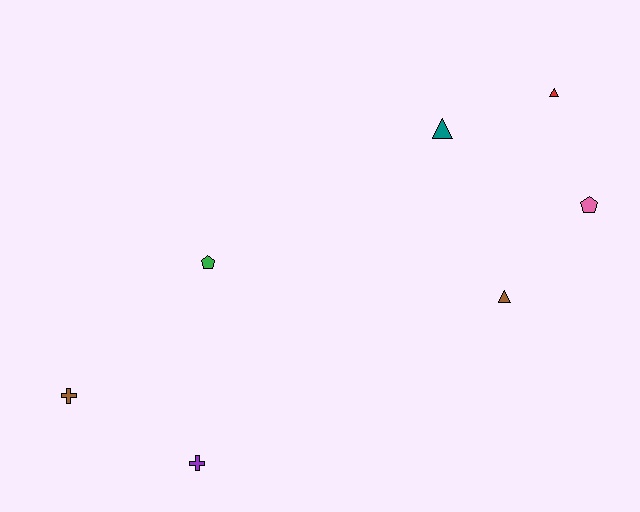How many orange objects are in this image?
There are no orange objects.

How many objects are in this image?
There are 7 objects.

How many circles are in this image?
There are no circles.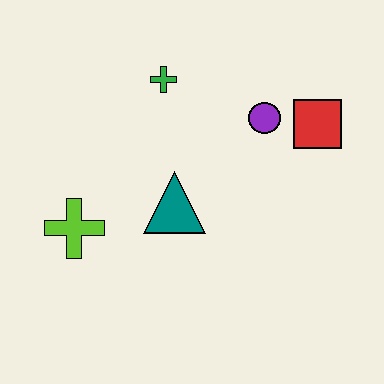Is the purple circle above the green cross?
No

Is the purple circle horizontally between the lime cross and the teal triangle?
No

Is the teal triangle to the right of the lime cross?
Yes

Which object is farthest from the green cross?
The lime cross is farthest from the green cross.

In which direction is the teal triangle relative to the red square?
The teal triangle is to the left of the red square.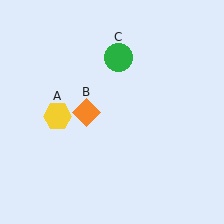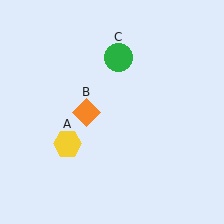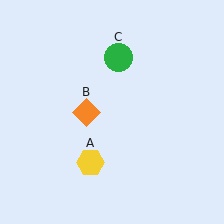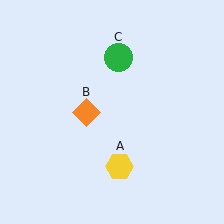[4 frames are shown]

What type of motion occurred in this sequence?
The yellow hexagon (object A) rotated counterclockwise around the center of the scene.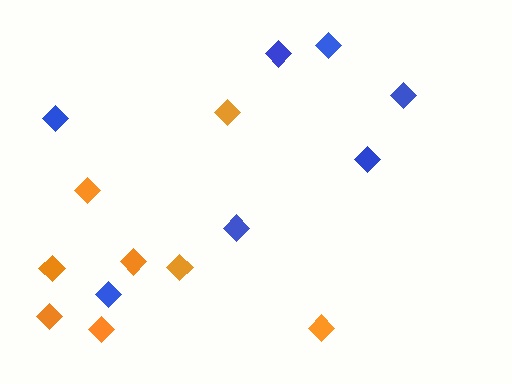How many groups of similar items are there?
There are 2 groups: one group of blue diamonds (7) and one group of orange diamonds (8).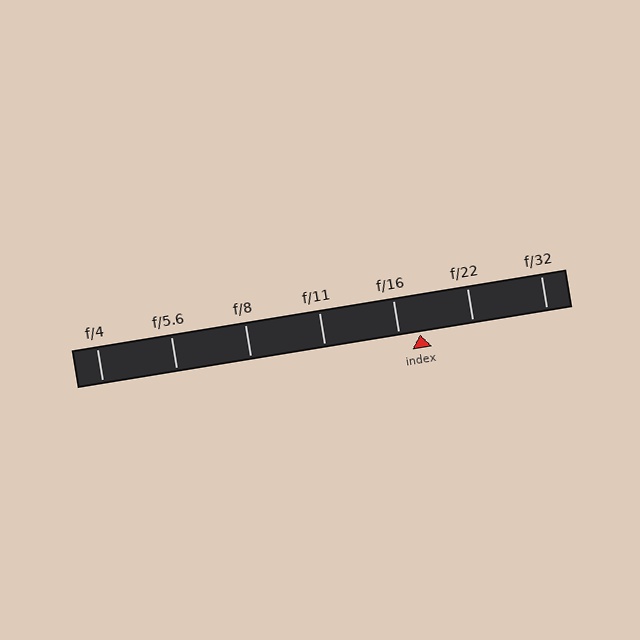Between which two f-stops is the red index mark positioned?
The index mark is between f/16 and f/22.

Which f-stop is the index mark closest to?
The index mark is closest to f/16.